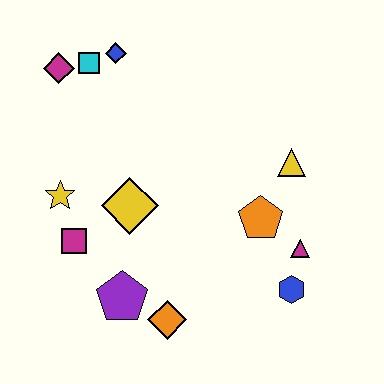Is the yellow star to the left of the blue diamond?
Yes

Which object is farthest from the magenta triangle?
The magenta diamond is farthest from the magenta triangle.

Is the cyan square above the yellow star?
Yes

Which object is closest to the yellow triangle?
The orange pentagon is closest to the yellow triangle.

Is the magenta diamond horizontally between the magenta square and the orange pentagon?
No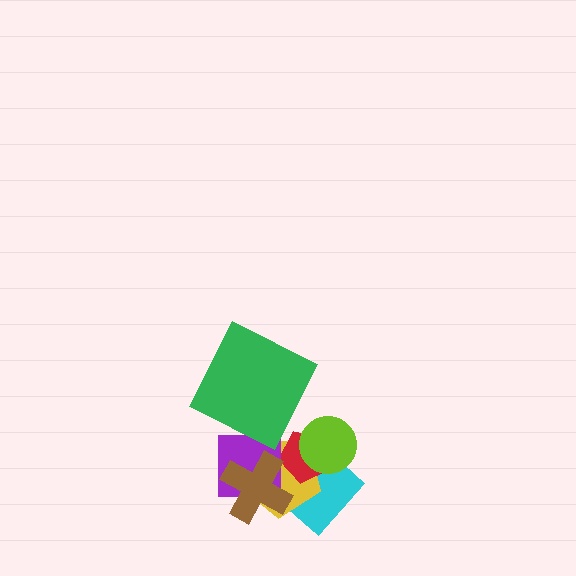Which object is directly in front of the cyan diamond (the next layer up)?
The yellow pentagon is directly in front of the cyan diamond.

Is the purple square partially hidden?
Yes, it is partially covered by another shape.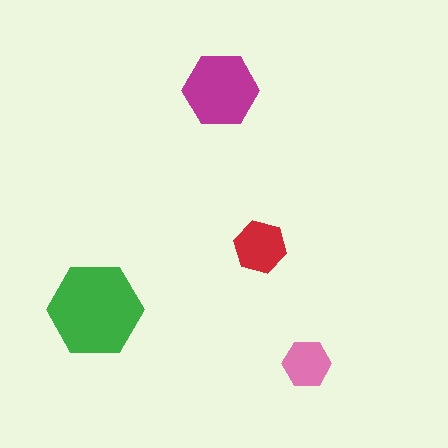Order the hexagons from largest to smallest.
the green one, the magenta one, the red one, the pink one.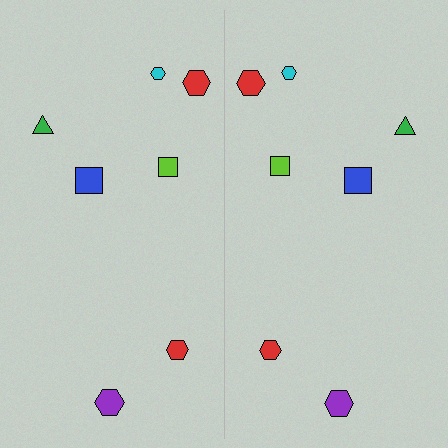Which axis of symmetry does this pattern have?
The pattern has a vertical axis of symmetry running through the center of the image.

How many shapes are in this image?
There are 14 shapes in this image.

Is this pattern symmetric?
Yes, this pattern has bilateral (reflection) symmetry.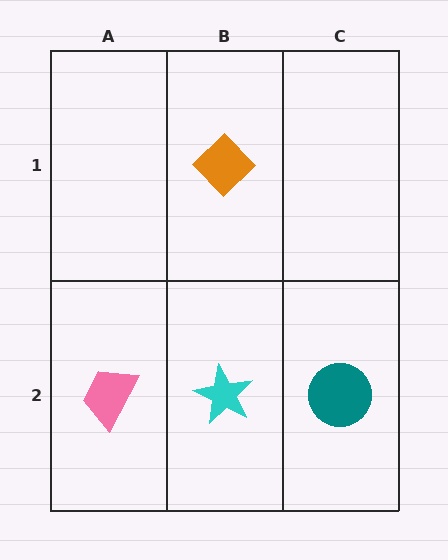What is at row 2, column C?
A teal circle.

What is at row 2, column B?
A cyan star.